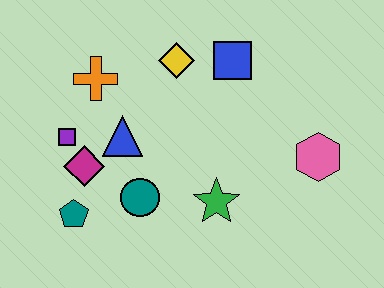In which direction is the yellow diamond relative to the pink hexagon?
The yellow diamond is to the left of the pink hexagon.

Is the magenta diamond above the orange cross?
No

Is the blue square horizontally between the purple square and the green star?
No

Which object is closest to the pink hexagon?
The green star is closest to the pink hexagon.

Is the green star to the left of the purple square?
No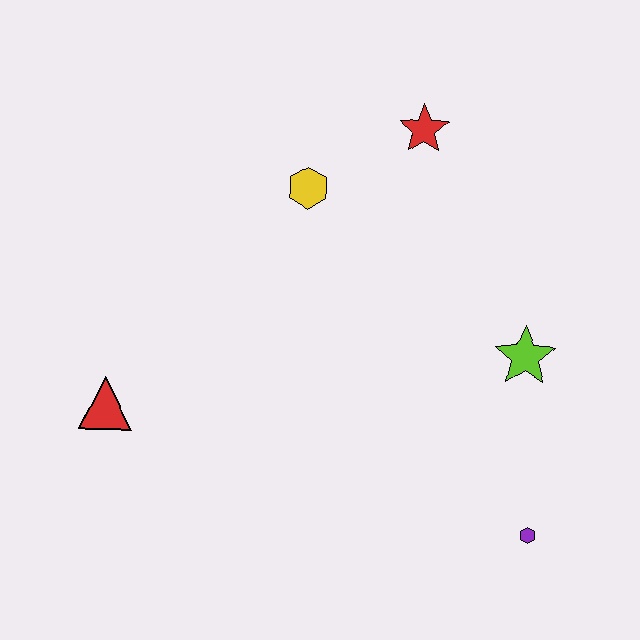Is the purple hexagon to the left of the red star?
No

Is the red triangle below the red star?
Yes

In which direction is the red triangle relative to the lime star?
The red triangle is to the left of the lime star.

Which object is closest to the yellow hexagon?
The red star is closest to the yellow hexagon.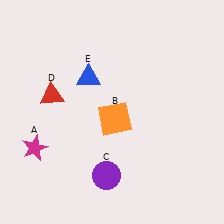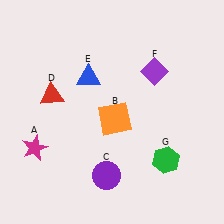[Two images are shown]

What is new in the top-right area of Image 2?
A purple diamond (F) was added in the top-right area of Image 2.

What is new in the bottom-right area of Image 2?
A green hexagon (G) was added in the bottom-right area of Image 2.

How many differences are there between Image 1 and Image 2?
There are 2 differences between the two images.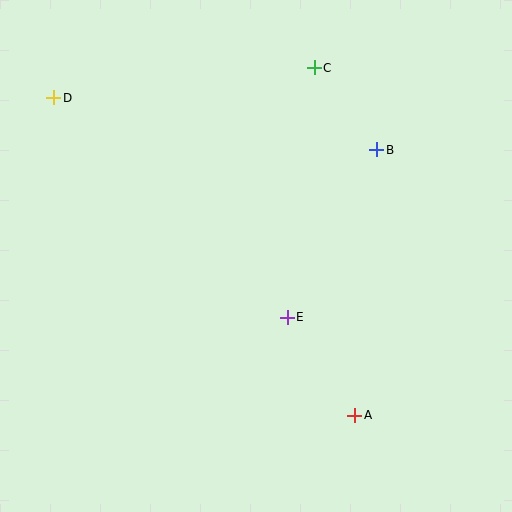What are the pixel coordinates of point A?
Point A is at (355, 415).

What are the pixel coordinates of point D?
Point D is at (54, 98).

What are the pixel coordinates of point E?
Point E is at (287, 317).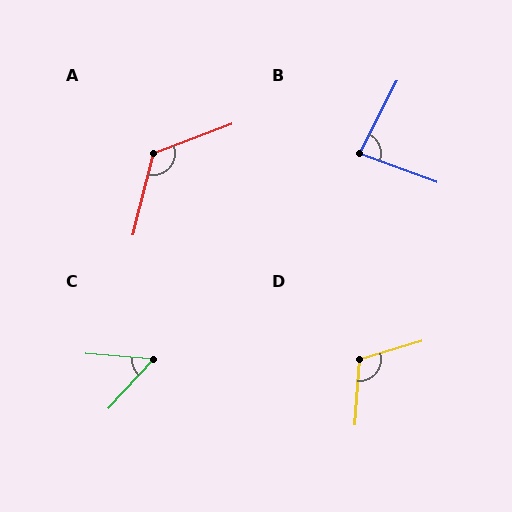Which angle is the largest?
A, at approximately 125 degrees.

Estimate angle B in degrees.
Approximately 83 degrees.